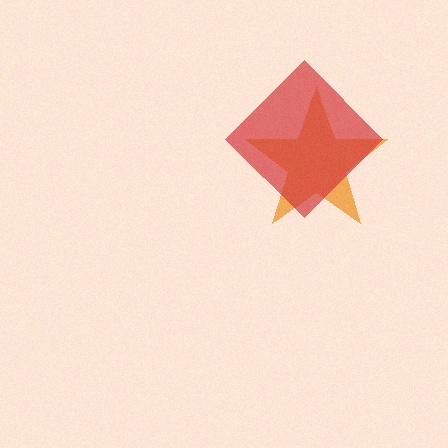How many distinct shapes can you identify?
There are 2 distinct shapes: an orange star, a red diamond.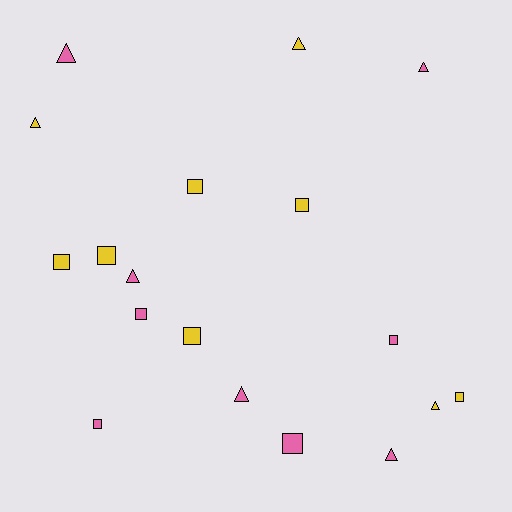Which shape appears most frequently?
Square, with 10 objects.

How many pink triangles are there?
There are 5 pink triangles.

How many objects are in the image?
There are 18 objects.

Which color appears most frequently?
Pink, with 9 objects.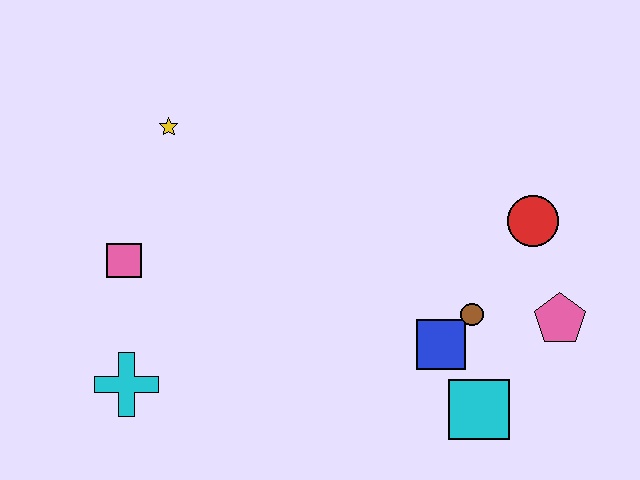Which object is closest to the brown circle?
The blue square is closest to the brown circle.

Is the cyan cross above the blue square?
No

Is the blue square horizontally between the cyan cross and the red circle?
Yes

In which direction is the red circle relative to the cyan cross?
The red circle is to the right of the cyan cross.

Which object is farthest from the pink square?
The pink pentagon is farthest from the pink square.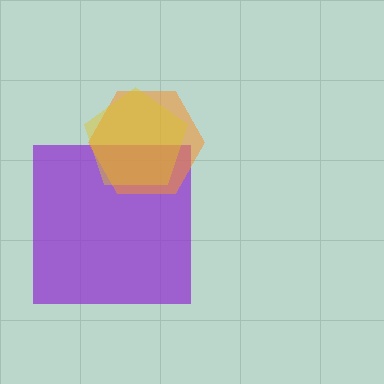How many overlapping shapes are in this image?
There are 3 overlapping shapes in the image.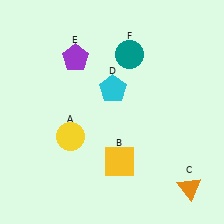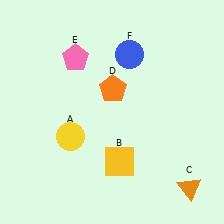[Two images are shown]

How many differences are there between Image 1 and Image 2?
There are 3 differences between the two images.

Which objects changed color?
D changed from cyan to orange. E changed from purple to pink. F changed from teal to blue.